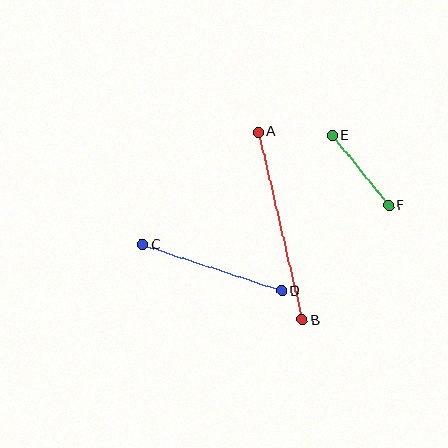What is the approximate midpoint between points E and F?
The midpoint is at approximately (360, 170) pixels.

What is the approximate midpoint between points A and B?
The midpoint is at approximately (280, 226) pixels.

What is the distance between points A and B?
The distance is approximately 193 pixels.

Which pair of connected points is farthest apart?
Points A and B are farthest apart.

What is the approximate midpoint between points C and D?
The midpoint is at approximately (212, 268) pixels.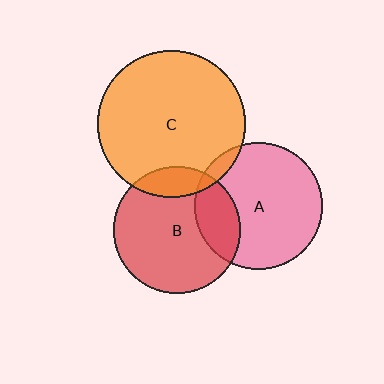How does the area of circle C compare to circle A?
Approximately 1.3 times.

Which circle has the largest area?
Circle C (orange).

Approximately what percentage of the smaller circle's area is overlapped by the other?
Approximately 20%.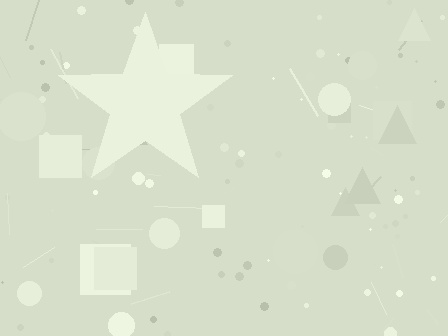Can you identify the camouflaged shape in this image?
The camouflaged shape is a star.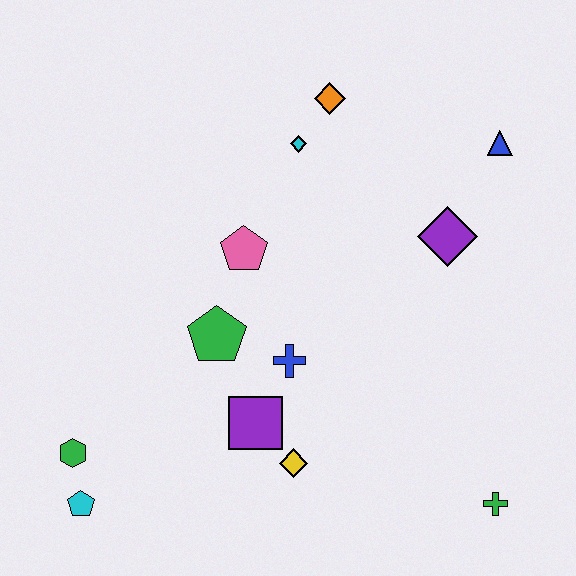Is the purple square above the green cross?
Yes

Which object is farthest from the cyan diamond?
The cyan pentagon is farthest from the cyan diamond.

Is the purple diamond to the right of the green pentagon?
Yes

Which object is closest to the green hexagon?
The cyan pentagon is closest to the green hexagon.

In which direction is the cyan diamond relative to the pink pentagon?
The cyan diamond is above the pink pentagon.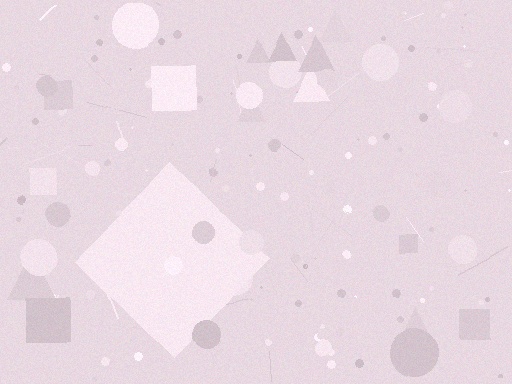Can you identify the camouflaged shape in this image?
The camouflaged shape is a diamond.